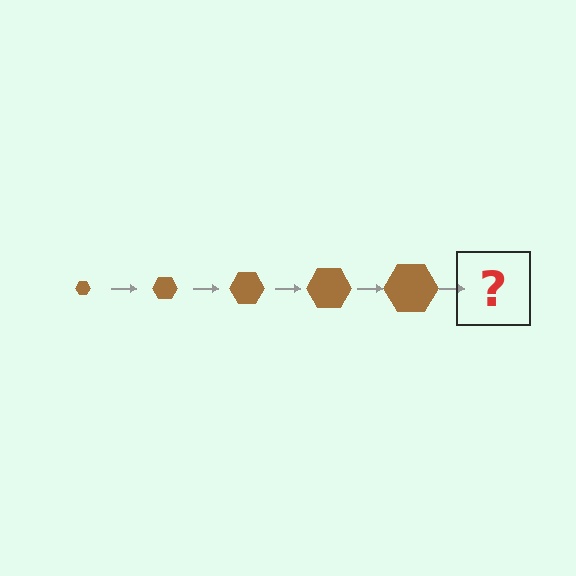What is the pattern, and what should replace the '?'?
The pattern is that the hexagon gets progressively larger each step. The '?' should be a brown hexagon, larger than the previous one.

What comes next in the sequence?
The next element should be a brown hexagon, larger than the previous one.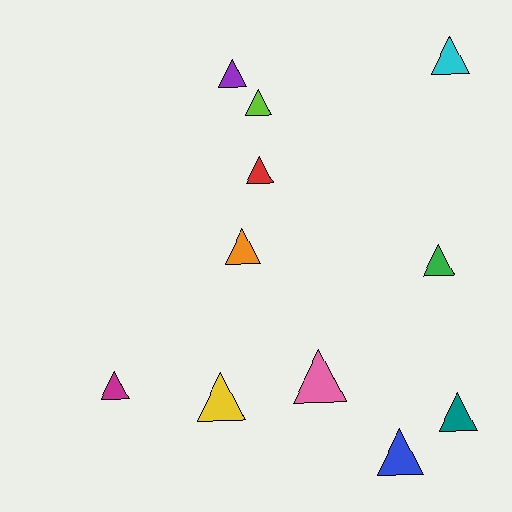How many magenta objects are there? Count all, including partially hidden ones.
There is 1 magenta object.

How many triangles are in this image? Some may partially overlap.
There are 11 triangles.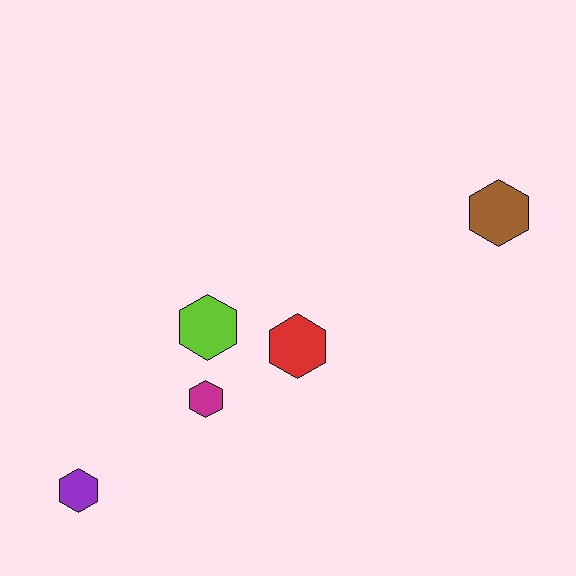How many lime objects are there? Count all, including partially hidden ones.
There is 1 lime object.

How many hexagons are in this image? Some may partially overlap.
There are 5 hexagons.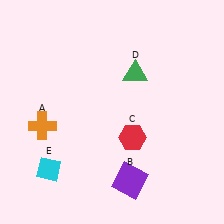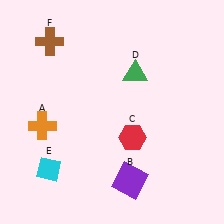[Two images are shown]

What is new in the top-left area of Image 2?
A brown cross (F) was added in the top-left area of Image 2.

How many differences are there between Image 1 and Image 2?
There is 1 difference between the two images.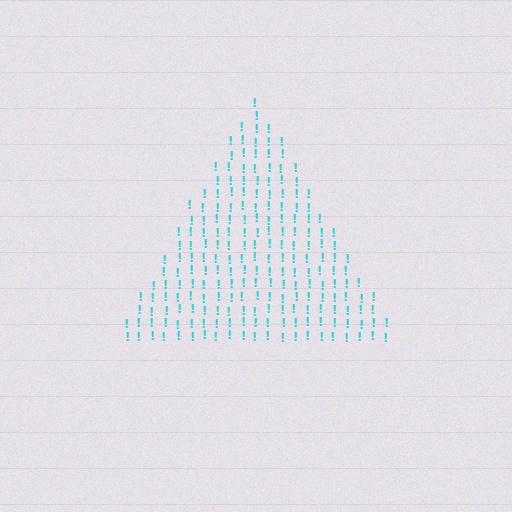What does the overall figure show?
The overall figure shows a triangle.